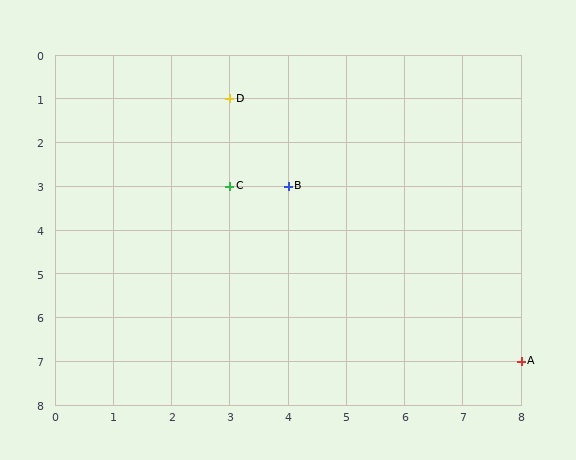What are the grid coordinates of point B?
Point B is at grid coordinates (4, 3).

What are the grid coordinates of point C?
Point C is at grid coordinates (3, 3).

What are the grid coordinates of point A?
Point A is at grid coordinates (8, 7).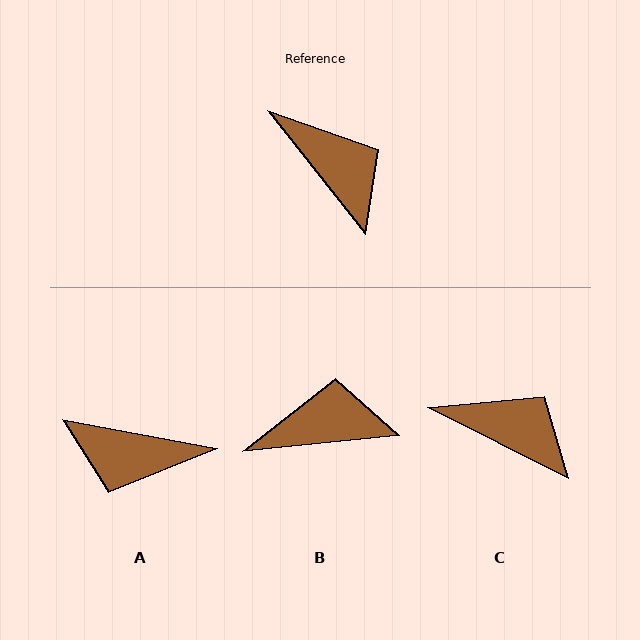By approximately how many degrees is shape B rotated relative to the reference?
Approximately 58 degrees counter-clockwise.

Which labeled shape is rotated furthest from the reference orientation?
A, about 139 degrees away.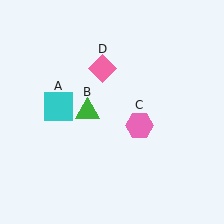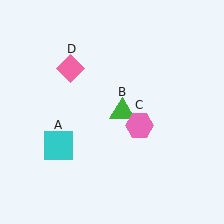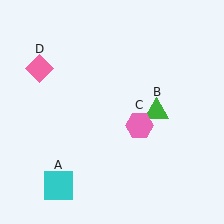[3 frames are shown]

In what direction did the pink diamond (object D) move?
The pink diamond (object D) moved left.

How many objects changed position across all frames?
3 objects changed position: cyan square (object A), green triangle (object B), pink diamond (object D).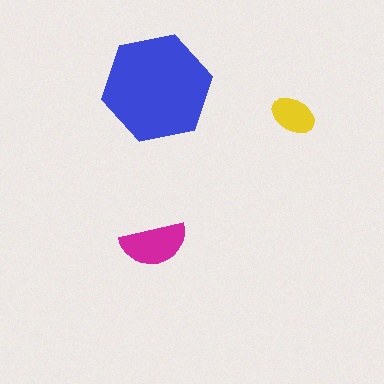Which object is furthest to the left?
The magenta semicircle is leftmost.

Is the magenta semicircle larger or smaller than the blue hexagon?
Smaller.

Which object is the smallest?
The yellow ellipse.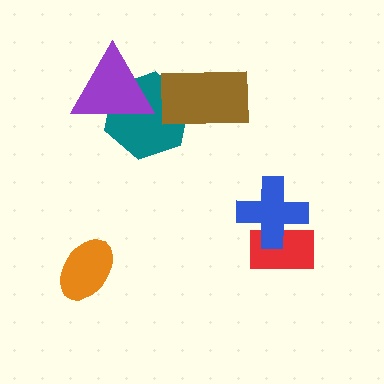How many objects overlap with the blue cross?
1 object overlaps with the blue cross.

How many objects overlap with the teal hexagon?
2 objects overlap with the teal hexagon.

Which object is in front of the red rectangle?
The blue cross is in front of the red rectangle.